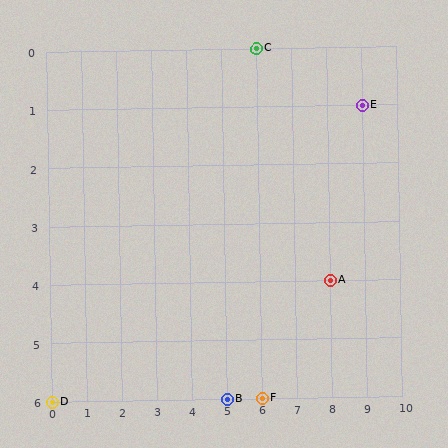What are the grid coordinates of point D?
Point D is at grid coordinates (0, 6).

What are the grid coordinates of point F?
Point F is at grid coordinates (6, 6).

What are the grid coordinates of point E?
Point E is at grid coordinates (9, 1).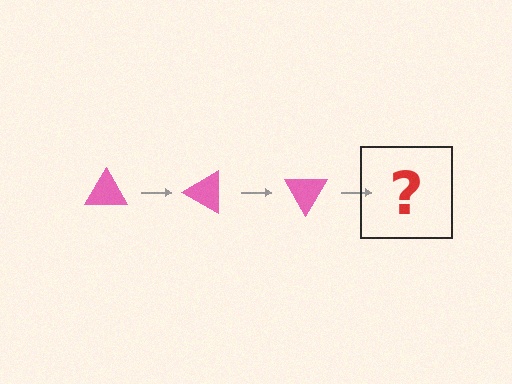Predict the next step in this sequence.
The next step is a pink triangle rotated 90 degrees.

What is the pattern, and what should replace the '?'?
The pattern is that the triangle rotates 30 degrees each step. The '?' should be a pink triangle rotated 90 degrees.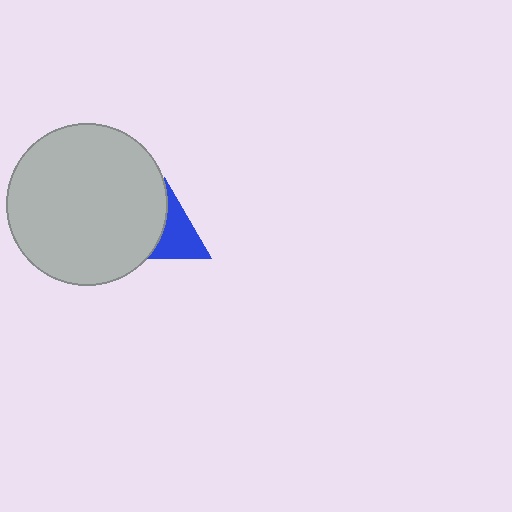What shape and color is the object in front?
The object in front is a light gray circle.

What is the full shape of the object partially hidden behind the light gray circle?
The partially hidden object is a blue triangle.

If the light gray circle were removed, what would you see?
You would see the complete blue triangle.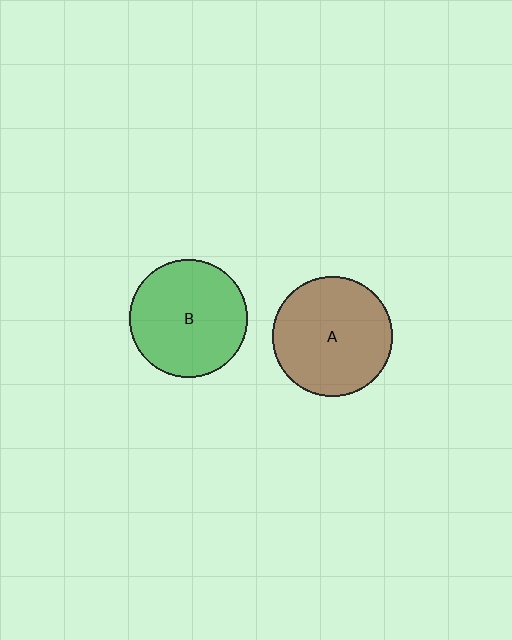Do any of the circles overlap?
No, none of the circles overlap.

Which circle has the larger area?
Circle A (brown).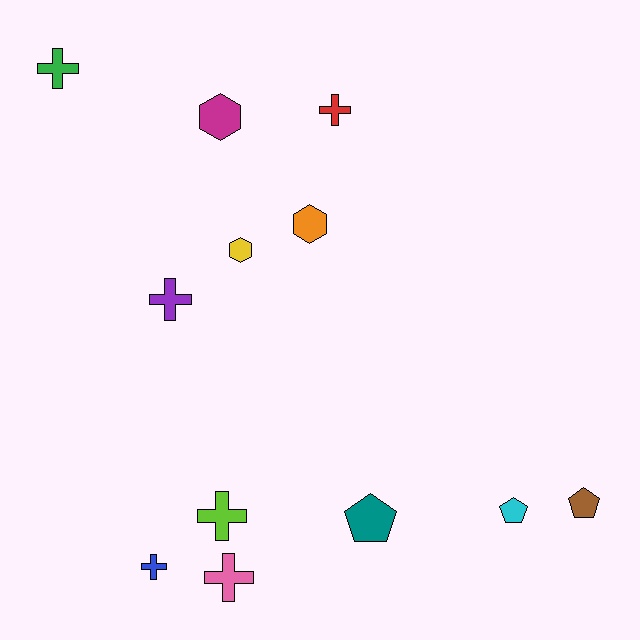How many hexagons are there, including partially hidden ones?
There are 3 hexagons.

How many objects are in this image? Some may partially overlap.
There are 12 objects.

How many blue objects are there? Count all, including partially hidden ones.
There is 1 blue object.